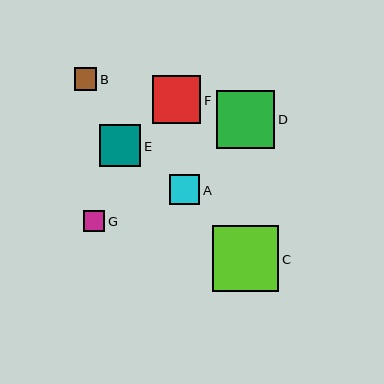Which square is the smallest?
Square G is the smallest with a size of approximately 21 pixels.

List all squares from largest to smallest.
From largest to smallest: C, D, F, E, A, B, G.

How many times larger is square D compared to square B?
Square D is approximately 2.6 times the size of square B.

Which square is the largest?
Square C is the largest with a size of approximately 66 pixels.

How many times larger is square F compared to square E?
Square F is approximately 1.2 times the size of square E.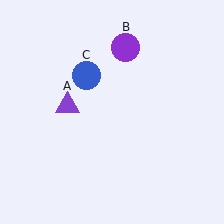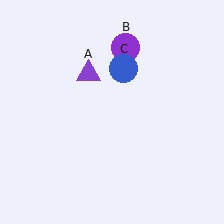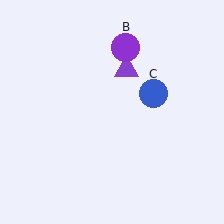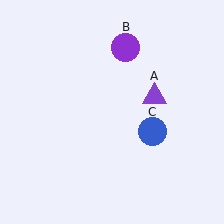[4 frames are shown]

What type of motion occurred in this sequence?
The purple triangle (object A), blue circle (object C) rotated clockwise around the center of the scene.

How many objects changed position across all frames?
2 objects changed position: purple triangle (object A), blue circle (object C).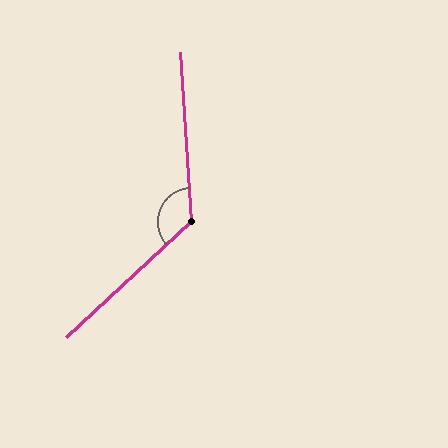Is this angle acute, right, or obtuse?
It is obtuse.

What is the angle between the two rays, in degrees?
Approximately 129 degrees.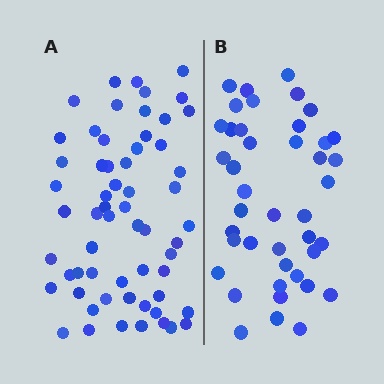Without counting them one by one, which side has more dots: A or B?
Region A (the left region) has more dots.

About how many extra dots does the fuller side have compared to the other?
Region A has approximately 20 more dots than region B.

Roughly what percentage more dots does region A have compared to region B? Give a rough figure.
About 45% more.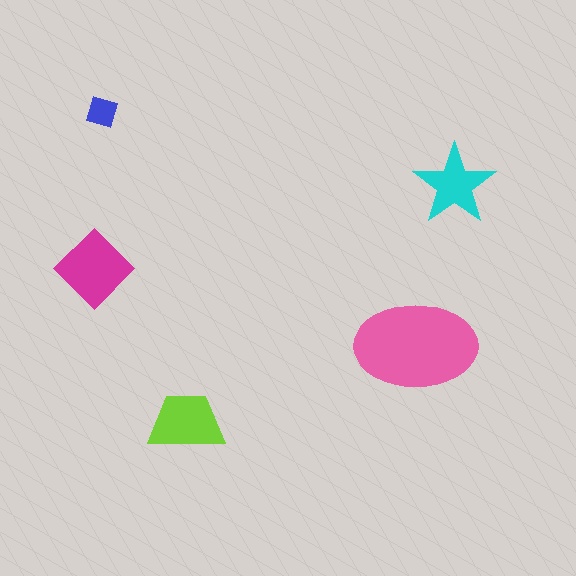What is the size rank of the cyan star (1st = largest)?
4th.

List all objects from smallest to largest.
The blue square, the cyan star, the lime trapezoid, the magenta diamond, the pink ellipse.